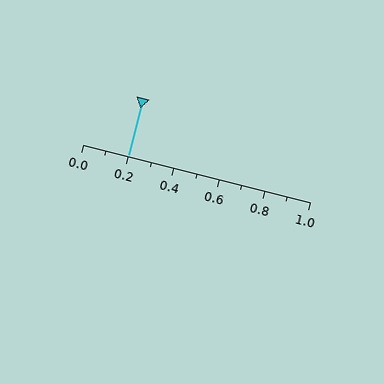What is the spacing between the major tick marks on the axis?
The major ticks are spaced 0.2 apart.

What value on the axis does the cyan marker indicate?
The marker indicates approximately 0.2.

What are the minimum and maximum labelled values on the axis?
The axis runs from 0.0 to 1.0.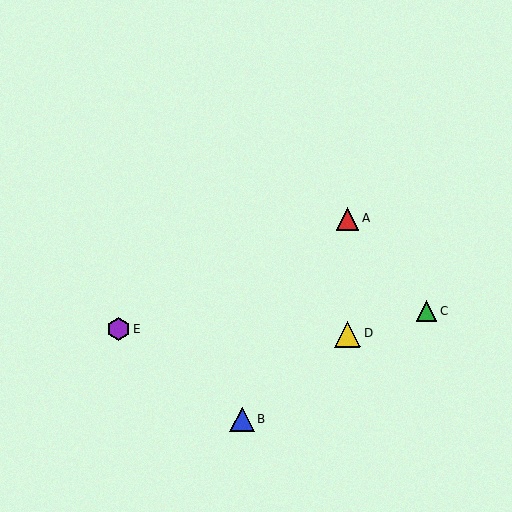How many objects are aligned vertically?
2 objects (A, D) are aligned vertically.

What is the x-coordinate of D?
Object D is at x≈348.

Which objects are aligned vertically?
Objects A, D are aligned vertically.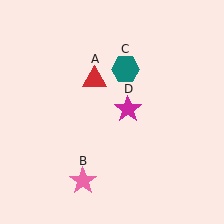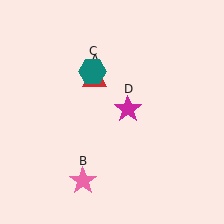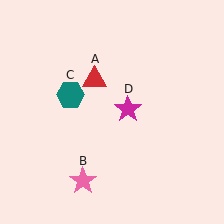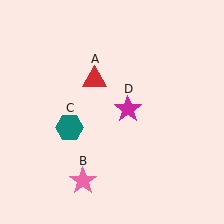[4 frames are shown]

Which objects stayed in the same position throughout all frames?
Red triangle (object A) and pink star (object B) and magenta star (object D) remained stationary.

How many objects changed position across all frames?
1 object changed position: teal hexagon (object C).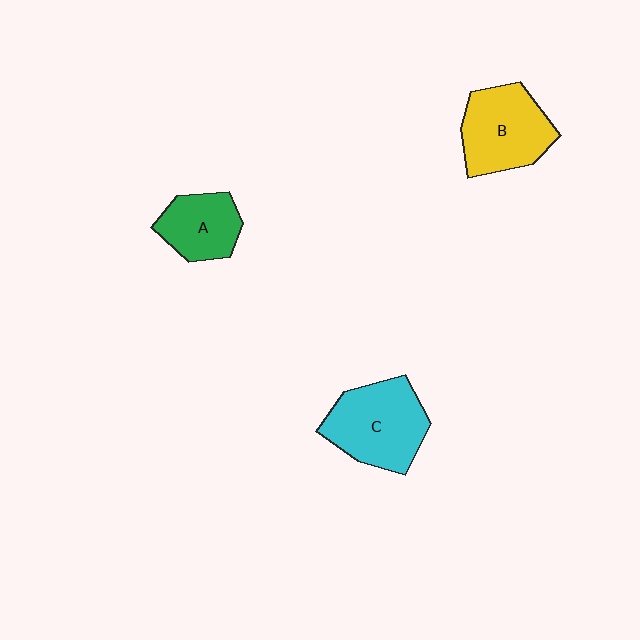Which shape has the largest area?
Shape C (cyan).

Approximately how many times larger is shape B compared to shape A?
Approximately 1.4 times.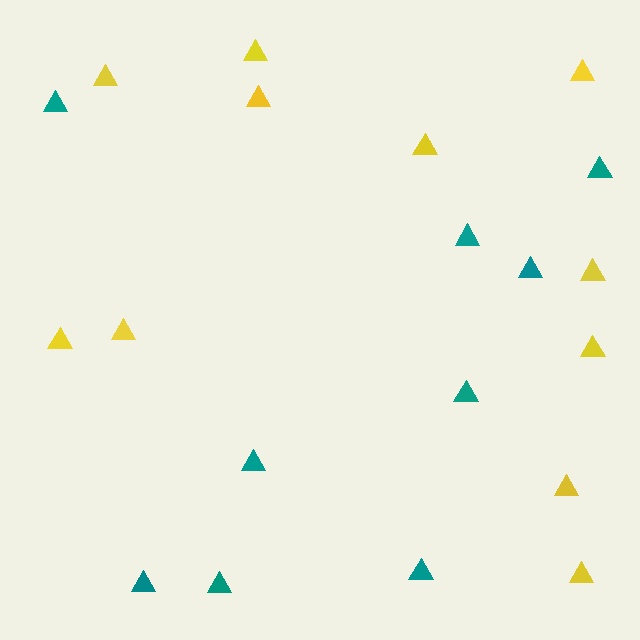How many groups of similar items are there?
There are 2 groups: one group of teal triangles (9) and one group of yellow triangles (11).